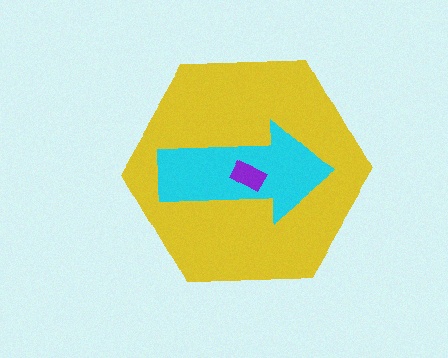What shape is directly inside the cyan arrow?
The purple rectangle.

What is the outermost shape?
The yellow hexagon.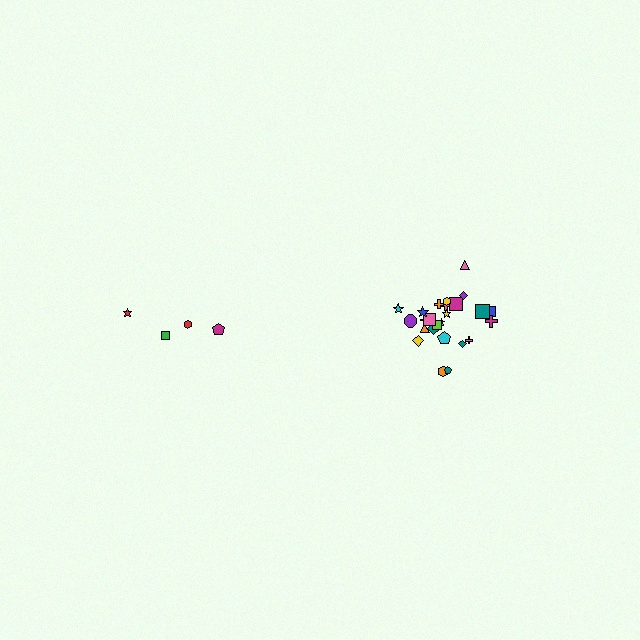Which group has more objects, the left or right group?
The right group.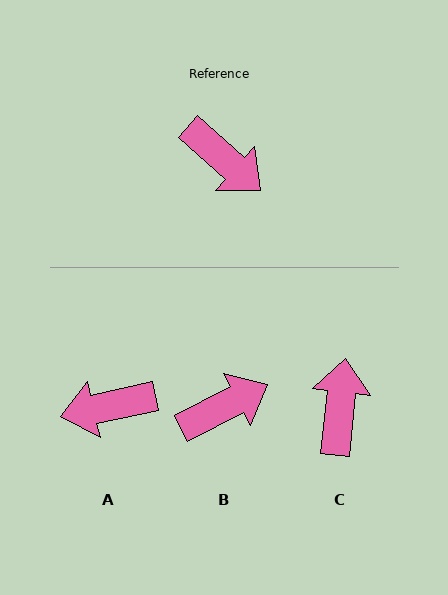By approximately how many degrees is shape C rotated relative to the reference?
Approximately 125 degrees counter-clockwise.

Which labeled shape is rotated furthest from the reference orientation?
A, about 126 degrees away.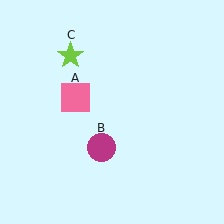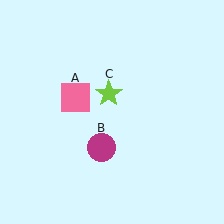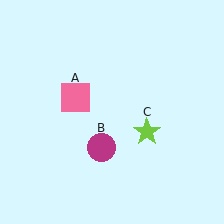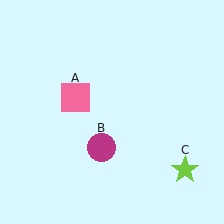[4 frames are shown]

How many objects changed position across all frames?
1 object changed position: lime star (object C).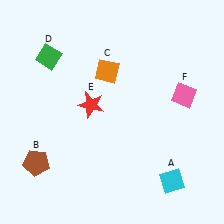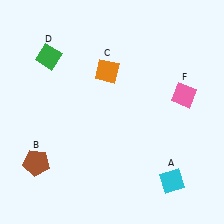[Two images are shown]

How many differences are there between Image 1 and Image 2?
There is 1 difference between the two images.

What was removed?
The red star (E) was removed in Image 2.